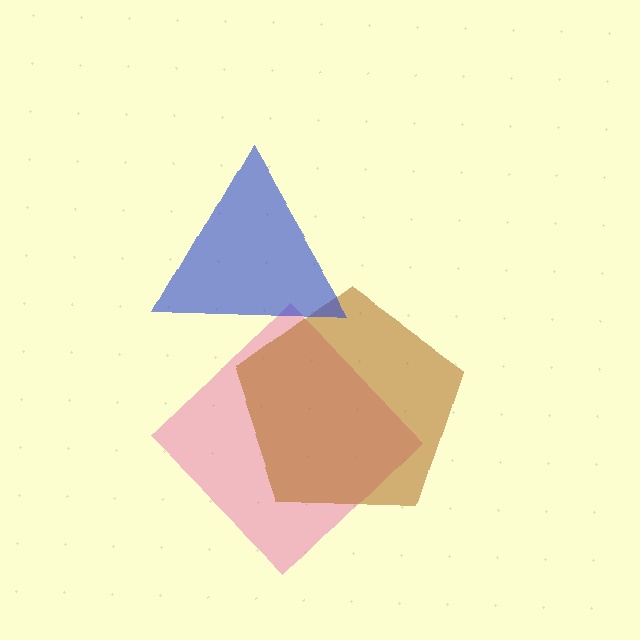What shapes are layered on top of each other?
The layered shapes are: a pink diamond, a brown pentagon, a blue triangle.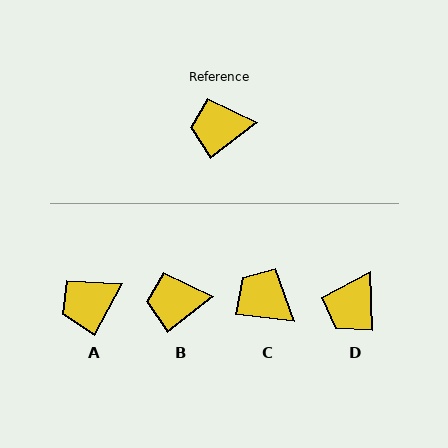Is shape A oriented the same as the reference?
No, it is off by about 23 degrees.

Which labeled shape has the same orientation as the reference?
B.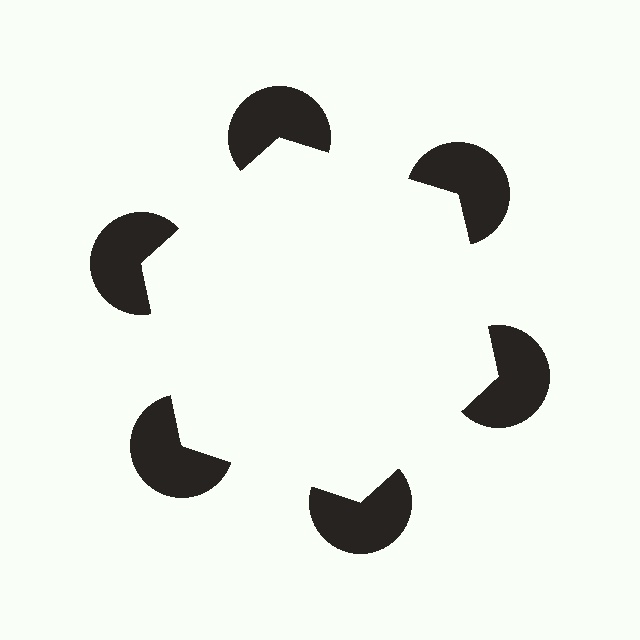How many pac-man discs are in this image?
There are 6 — one at each vertex of the illusory hexagon.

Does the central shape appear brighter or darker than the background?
It typically appears slightly brighter than the background, even though no actual brightness change is drawn.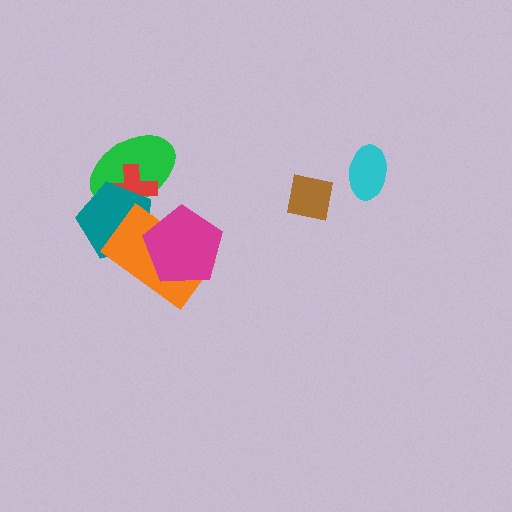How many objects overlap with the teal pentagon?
4 objects overlap with the teal pentagon.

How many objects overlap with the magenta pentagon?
2 objects overlap with the magenta pentagon.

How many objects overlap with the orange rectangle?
2 objects overlap with the orange rectangle.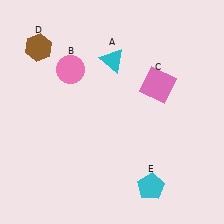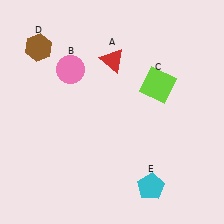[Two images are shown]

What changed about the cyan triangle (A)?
In Image 1, A is cyan. In Image 2, it changed to red.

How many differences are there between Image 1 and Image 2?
There are 2 differences between the two images.